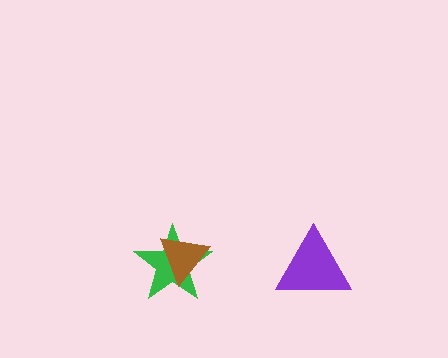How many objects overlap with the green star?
1 object overlaps with the green star.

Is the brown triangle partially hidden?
No, no other shape covers it.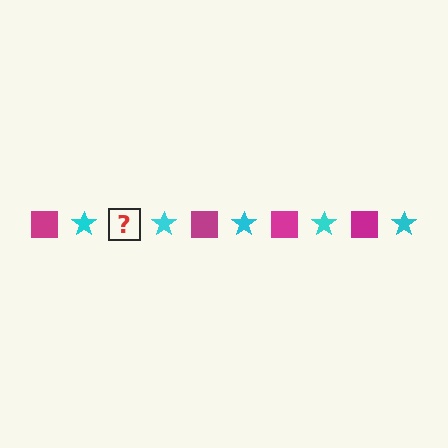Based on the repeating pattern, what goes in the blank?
The blank should be a magenta square.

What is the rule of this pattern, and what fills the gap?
The rule is that the pattern alternates between magenta square and cyan star. The gap should be filled with a magenta square.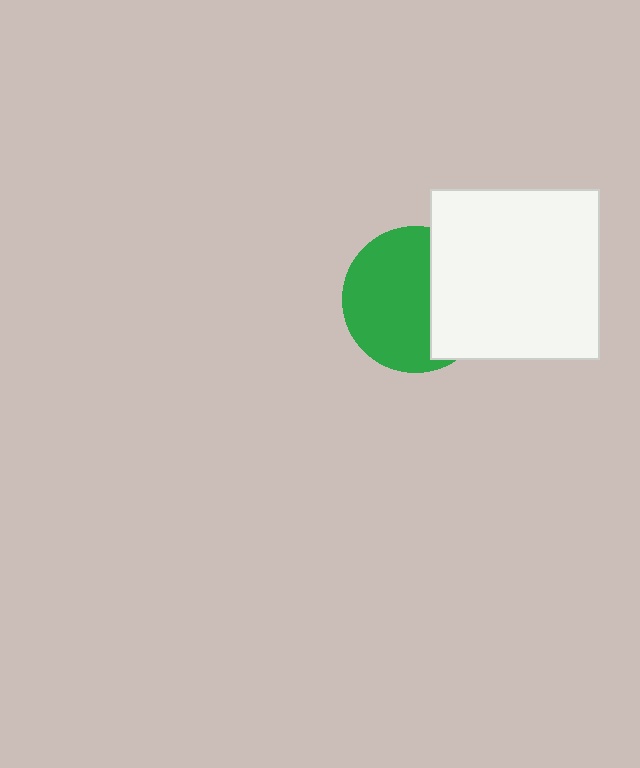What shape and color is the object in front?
The object in front is a white square.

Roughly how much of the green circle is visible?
About half of it is visible (roughly 63%).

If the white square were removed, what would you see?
You would see the complete green circle.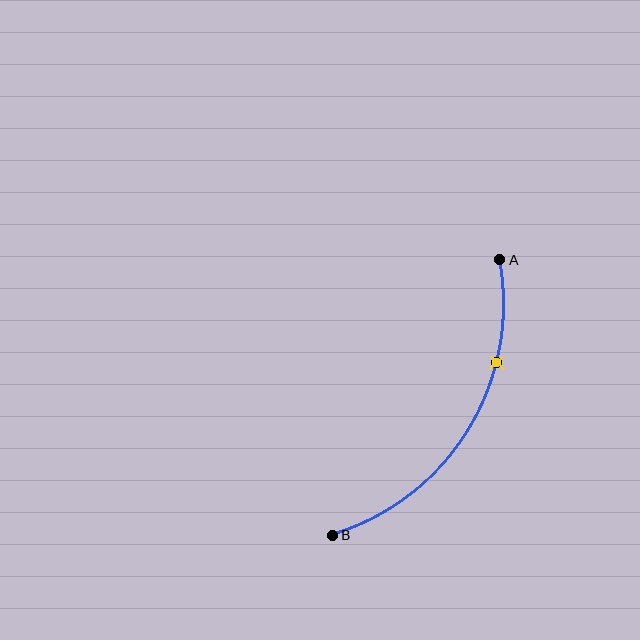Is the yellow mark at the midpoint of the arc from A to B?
No. The yellow mark lies on the arc but is closer to endpoint A. The arc midpoint would be at the point on the curve equidistant along the arc from both A and B.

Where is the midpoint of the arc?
The arc midpoint is the point on the curve farthest from the straight line joining A and B. It sits to the right of that line.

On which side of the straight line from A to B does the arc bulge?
The arc bulges to the right of the straight line connecting A and B.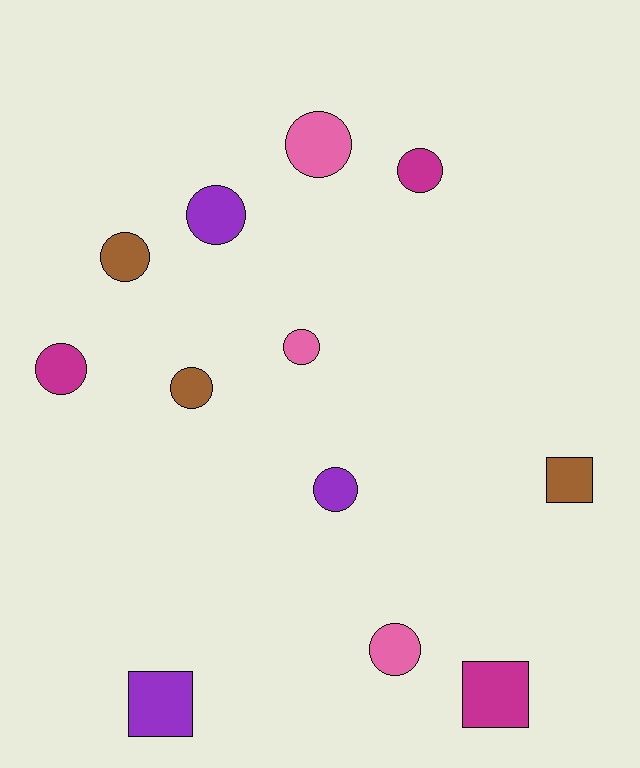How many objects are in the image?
There are 12 objects.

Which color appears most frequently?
Magenta, with 3 objects.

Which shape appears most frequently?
Circle, with 9 objects.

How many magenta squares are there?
There is 1 magenta square.